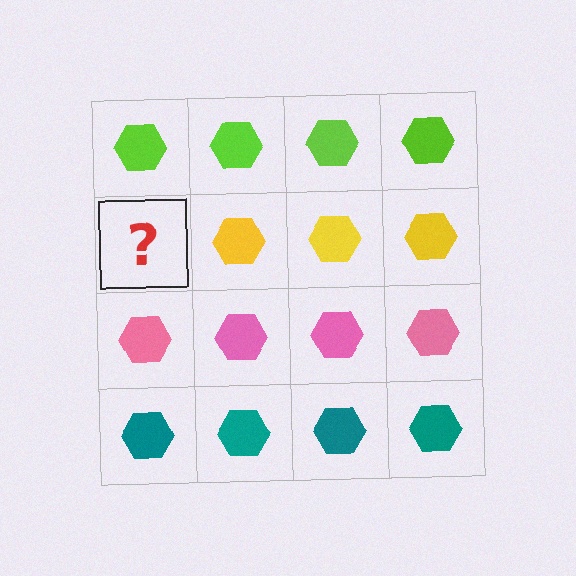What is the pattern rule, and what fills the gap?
The rule is that each row has a consistent color. The gap should be filled with a yellow hexagon.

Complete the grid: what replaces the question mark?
The question mark should be replaced with a yellow hexagon.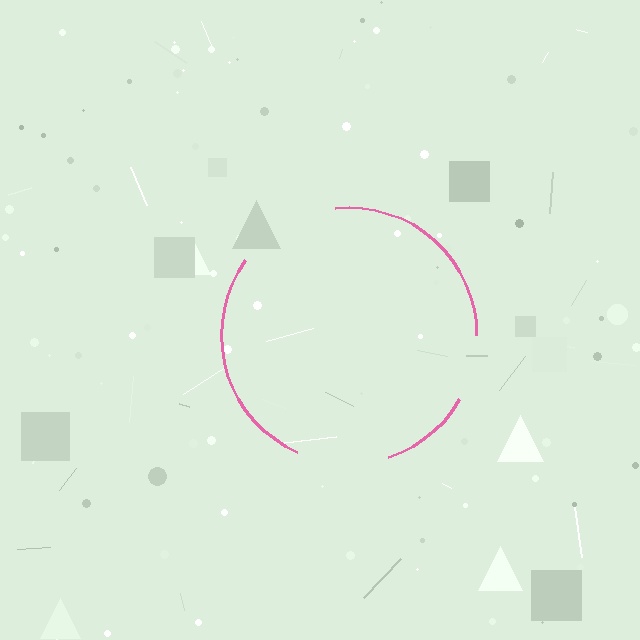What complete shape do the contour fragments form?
The contour fragments form a circle.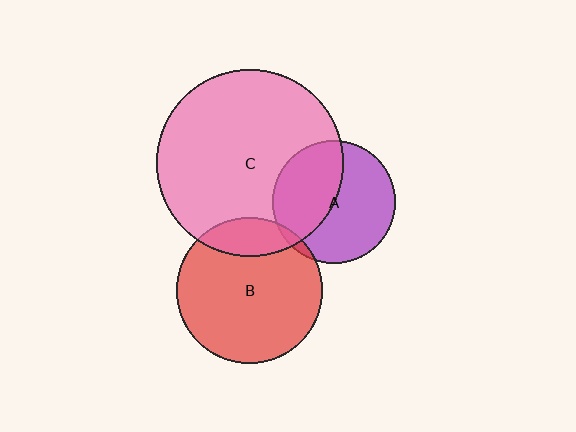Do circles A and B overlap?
Yes.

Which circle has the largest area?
Circle C (pink).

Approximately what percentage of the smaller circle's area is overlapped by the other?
Approximately 5%.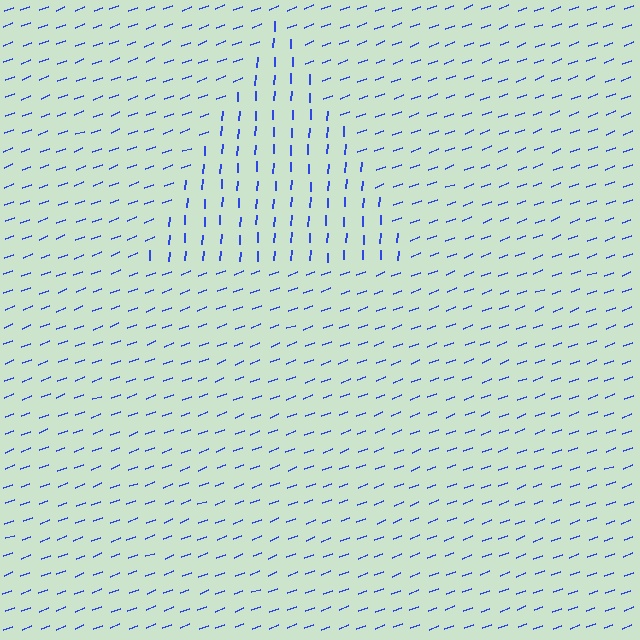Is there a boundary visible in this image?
Yes, there is a texture boundary formed by a change in line orientation.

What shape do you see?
I see a triangle.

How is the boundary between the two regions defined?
The boundary is defined purely by a change in line orientation (approximately 66 degrees difference). All lines are the same color and thickness.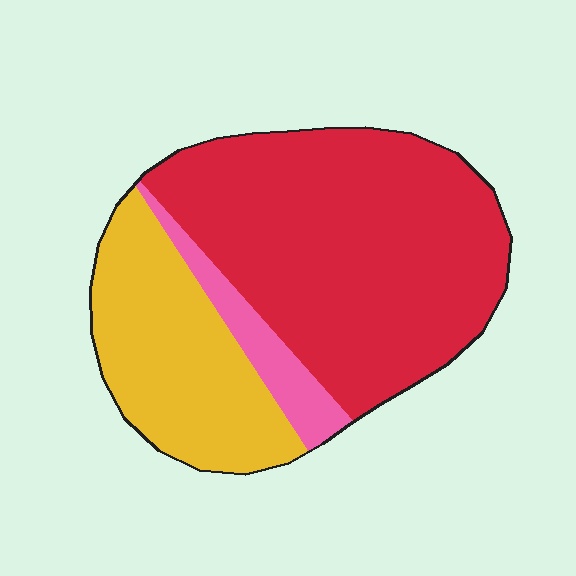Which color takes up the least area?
Pink, at roughly 10%.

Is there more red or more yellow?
Red.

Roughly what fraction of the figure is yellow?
Yellow covers roughly 30% of the figure.